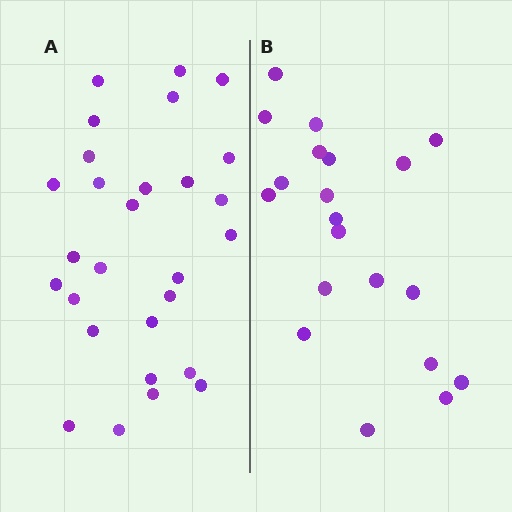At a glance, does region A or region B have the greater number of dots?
Region A (the left region) has more dots.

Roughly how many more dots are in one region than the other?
Region A has roughly 8 or so more dots than region B.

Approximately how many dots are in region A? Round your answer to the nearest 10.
About 30 dots. (The exact count is 28, which rounds to 30.)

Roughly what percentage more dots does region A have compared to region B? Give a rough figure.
About 40% more.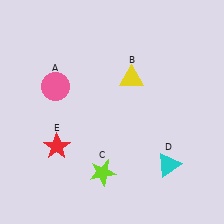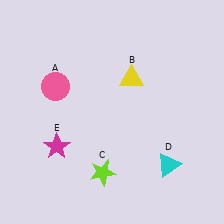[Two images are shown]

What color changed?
The star (E) changed from red in Image 1 to magenta in Image 2.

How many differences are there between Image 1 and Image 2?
There is 1 difference between the two images.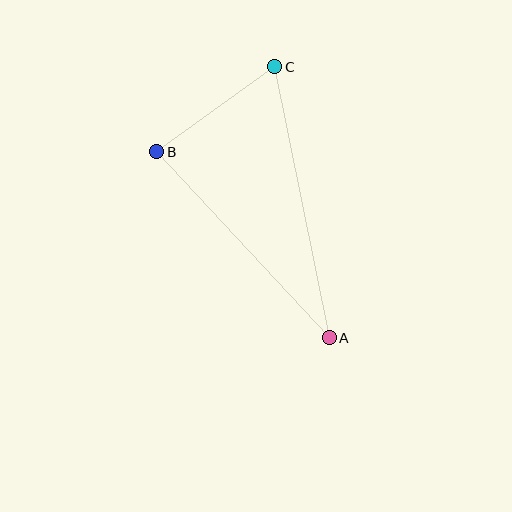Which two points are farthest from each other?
Points A and C are farthest from each other.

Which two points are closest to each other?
Points B and C are closest to each other.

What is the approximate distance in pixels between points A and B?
The distance between A and B is approximately 254 pixels.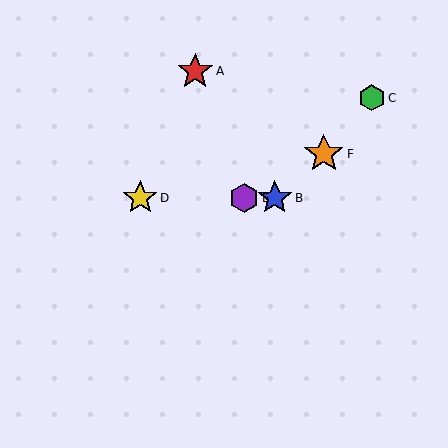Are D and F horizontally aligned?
No, D is at y≈198 and F is at y≈154.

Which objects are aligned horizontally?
Objects B, D, E are aligned horizontally.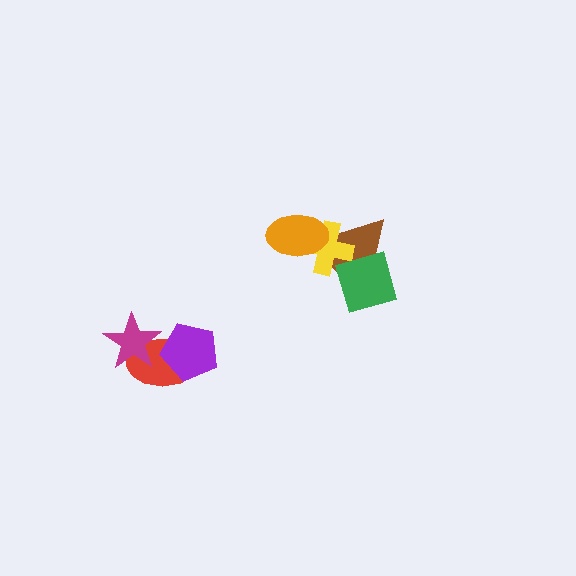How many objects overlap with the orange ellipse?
2 objects overlap with the orange ellipse.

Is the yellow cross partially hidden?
Yes, it is partially covered by another shape.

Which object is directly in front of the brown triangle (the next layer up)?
The yellow cross is directly in front of the brown triangle.